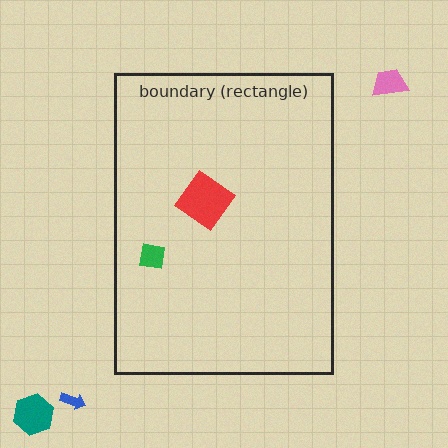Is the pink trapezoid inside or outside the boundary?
Outside.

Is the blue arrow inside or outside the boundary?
Outside.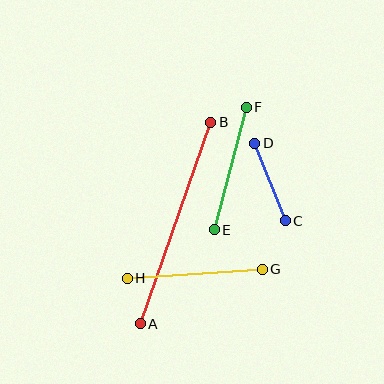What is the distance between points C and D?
The distance is approximately 84 pixels.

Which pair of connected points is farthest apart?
Points A and B are farthest apart.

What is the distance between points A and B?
The distance is approximately 213 pixels.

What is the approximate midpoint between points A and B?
The midpoint is at approximately (175, 223) pixels.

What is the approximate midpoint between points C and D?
The midpoint is at approximately (270, 182) pixels.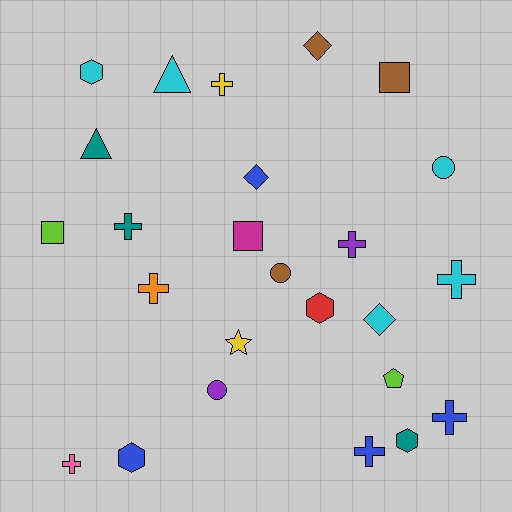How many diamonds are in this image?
There are 3 diamonds.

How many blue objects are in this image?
There are 4 blue objects.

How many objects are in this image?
There are 25 objects.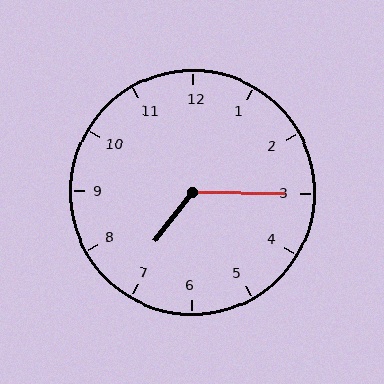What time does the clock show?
7:15.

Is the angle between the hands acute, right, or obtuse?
It is obtuse.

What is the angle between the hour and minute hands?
Approximately 128 degrees.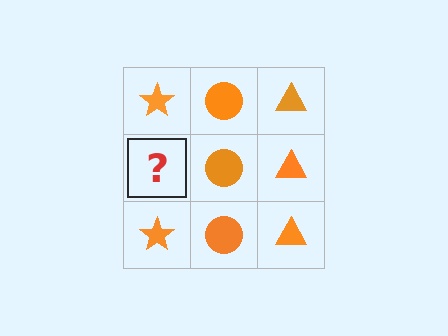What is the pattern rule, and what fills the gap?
The rule is that each column has a consistent shape. The gap should be filled with an orange star.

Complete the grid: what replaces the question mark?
The question mark should be replaced with an orange star.